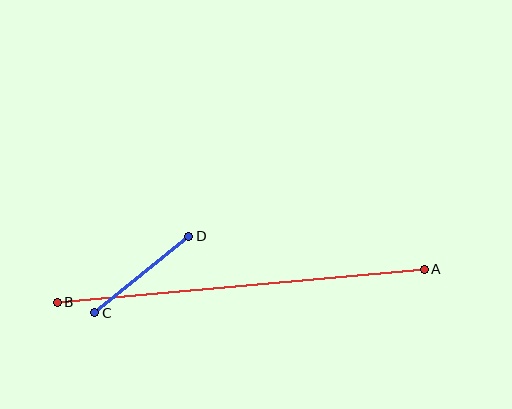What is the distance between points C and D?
The distance is approximately 122 pixels.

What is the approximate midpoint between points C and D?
The midpoint is at approximately (142, 274) pixels.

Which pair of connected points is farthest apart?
Points A and B are farthest apart.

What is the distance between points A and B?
The distance is approximately 368 pixels.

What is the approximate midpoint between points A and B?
The midpoint is at approximately (241, 286) pixels.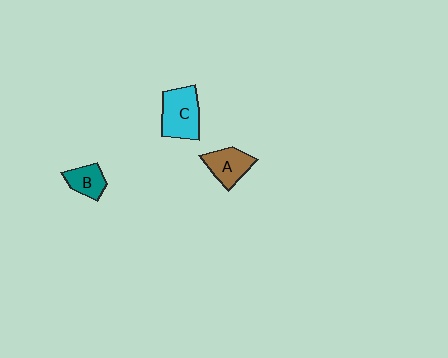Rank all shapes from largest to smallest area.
From largest to smallest: C (cyan), A (brown), B (teal).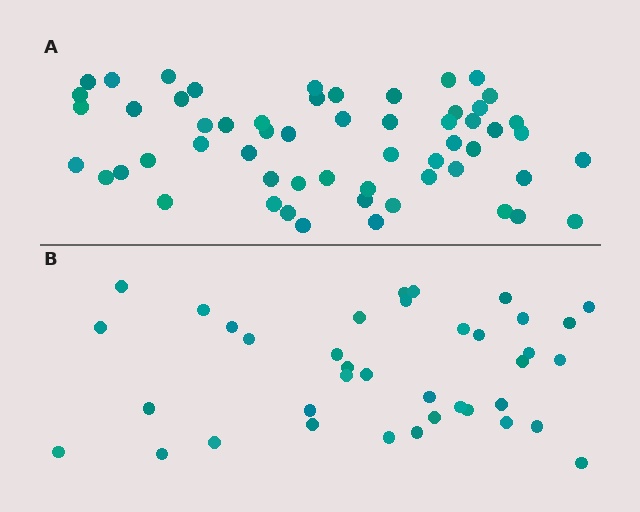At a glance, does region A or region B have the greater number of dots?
Region A (the top region) has more dots.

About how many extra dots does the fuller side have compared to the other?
Region A has approximately 20 more dots than region B.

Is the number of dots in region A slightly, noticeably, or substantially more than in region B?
Region A has substantially more. The ratio is roughly 1.5 to 1.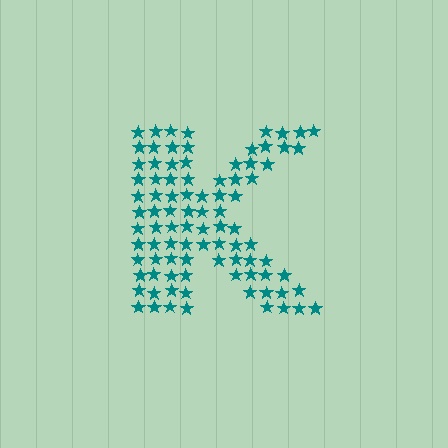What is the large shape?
The large shape is the letter K.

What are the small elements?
The small elements are stars.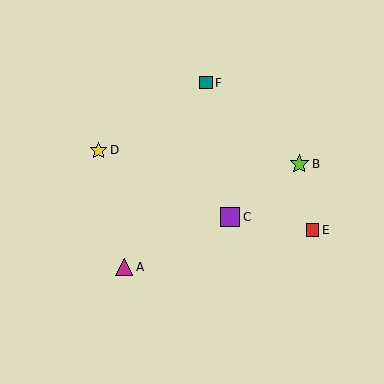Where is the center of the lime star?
The center of the lime star is at (299, 164).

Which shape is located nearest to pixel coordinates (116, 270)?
The magenta triangle (labeled A) at (124, 267) is nearest to that location.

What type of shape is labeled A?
Shape A is a magenta triangle.